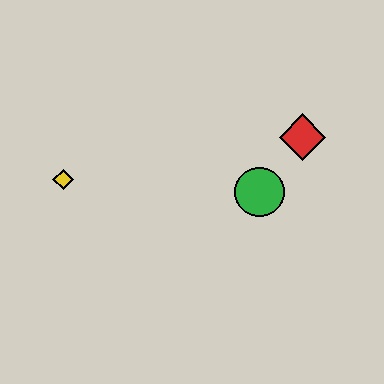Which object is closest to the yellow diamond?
The green circle is closest to the yellow diamond.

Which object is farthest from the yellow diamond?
The red diamond is farthest from the yellow diamond.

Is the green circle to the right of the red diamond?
No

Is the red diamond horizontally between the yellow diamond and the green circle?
No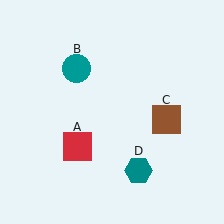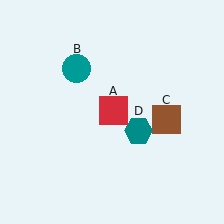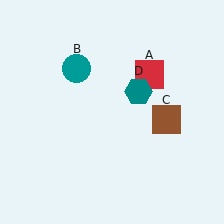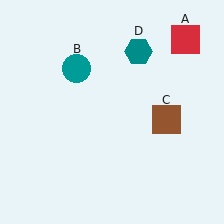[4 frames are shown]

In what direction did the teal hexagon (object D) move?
The teal hexagon (object D) moved up.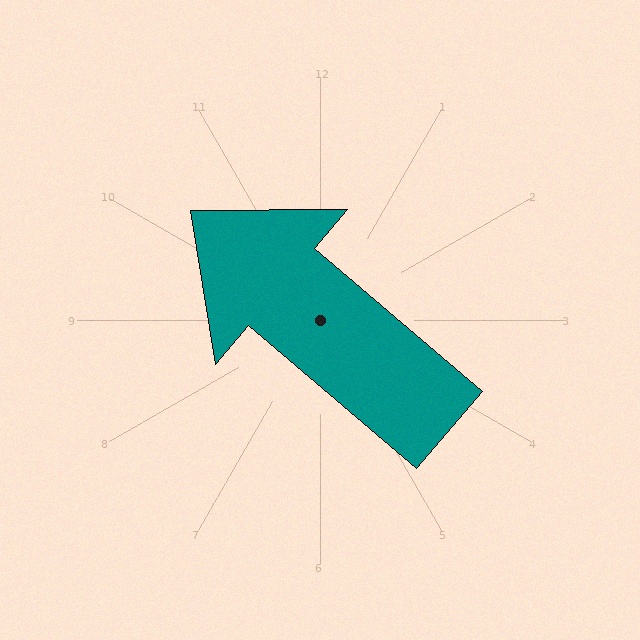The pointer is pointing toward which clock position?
Roughly 10 o'clock.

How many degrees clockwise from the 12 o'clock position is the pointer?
Approximately 310 degrees.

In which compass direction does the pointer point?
Northwest.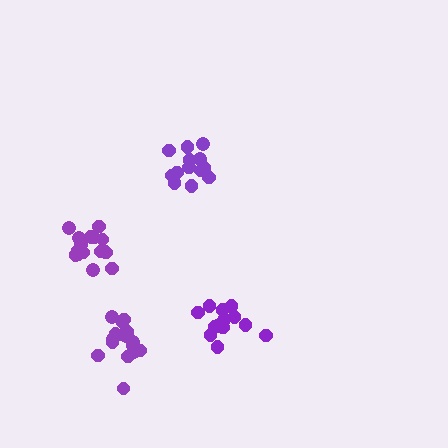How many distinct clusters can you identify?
There are 4 distinct clusters.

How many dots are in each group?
Group 1: 13 dots, Group 2: 15 dots, Group 3: 16 dots, Group 4: 17 dots (61 total).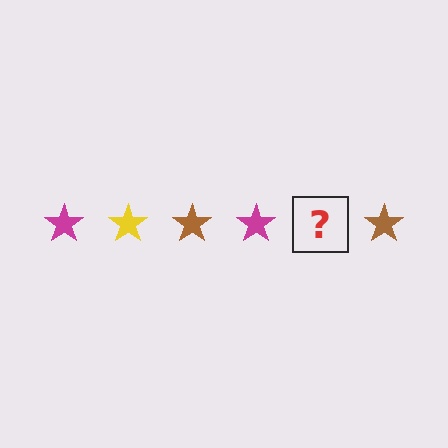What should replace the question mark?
The question mark should be replaced with a yellow star.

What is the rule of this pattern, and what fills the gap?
The rule is that the pattern cycles through magenta, yellow, brown stars. The gap should be filled with a yellow star.